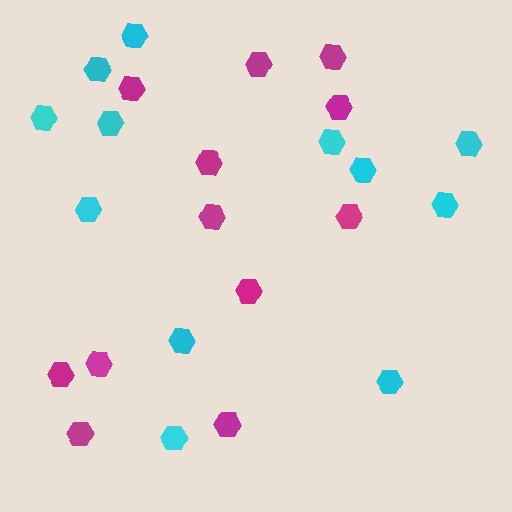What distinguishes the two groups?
There are 2 groups: one group of magenta hexagons (12) and one group of cyan hexagons (12).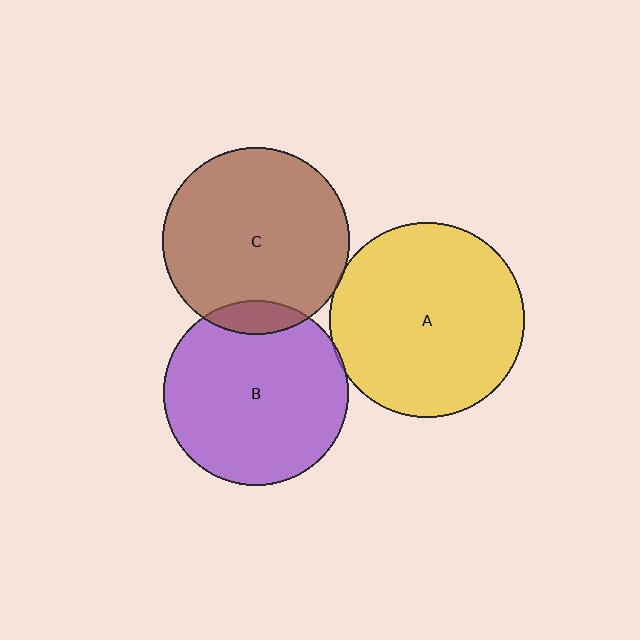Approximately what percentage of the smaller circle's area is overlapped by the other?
Approximately 5%.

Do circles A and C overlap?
Yes.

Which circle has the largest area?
Circle A (yellow).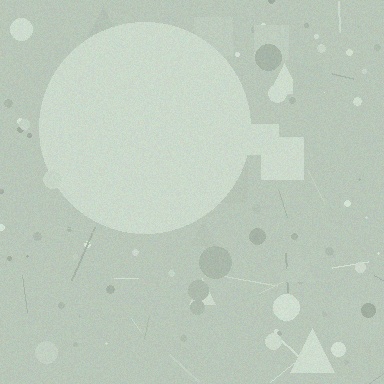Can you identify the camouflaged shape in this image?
The camouflaged shape is a circle.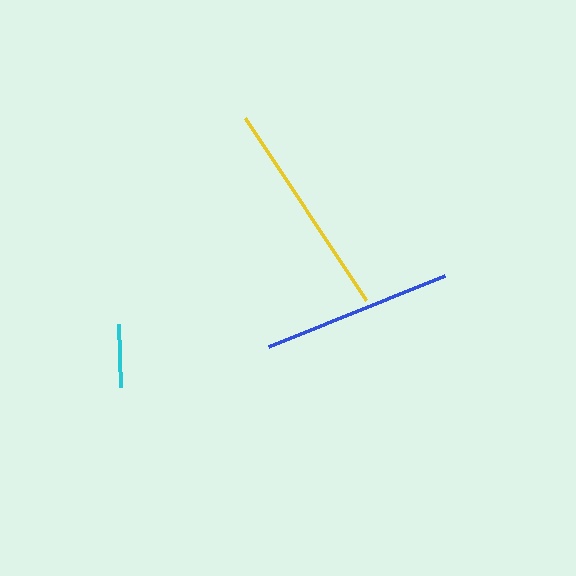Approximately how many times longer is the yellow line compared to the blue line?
The yellow line is approximately 1.1 times the length of the blue line.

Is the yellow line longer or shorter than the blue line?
The yellow line is longer than the blue line.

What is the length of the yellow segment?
The yellow segment is approximately 218 pixels long.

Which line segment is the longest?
The yellow line is the longest at approximately 218 pixels.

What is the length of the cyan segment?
The cyan segment is approximately 64 pixels long.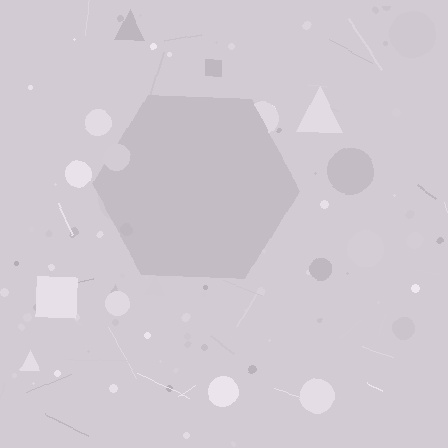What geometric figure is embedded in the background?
A hexagon is embedded in the background.